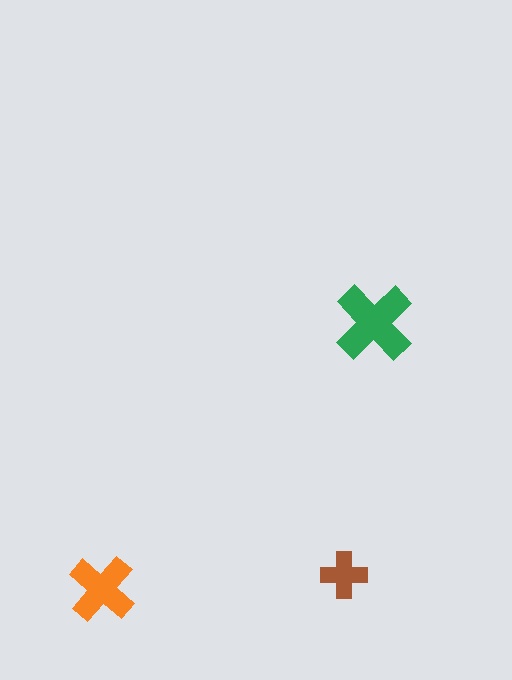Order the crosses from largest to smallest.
the green one, the orange one, the brown one.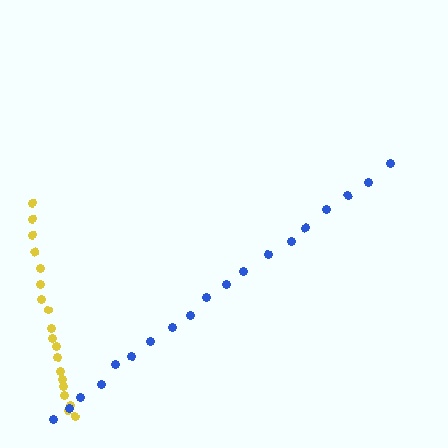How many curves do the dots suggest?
There are 2 distinct paths.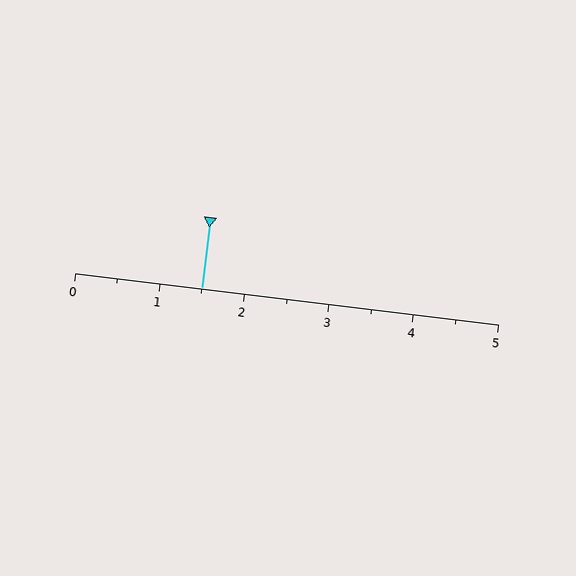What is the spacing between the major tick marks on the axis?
The major ticks are spaced 1 apart.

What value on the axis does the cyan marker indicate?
The marker indicates approximately 1.5.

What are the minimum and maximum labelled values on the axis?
The axis runs from 0 to 5.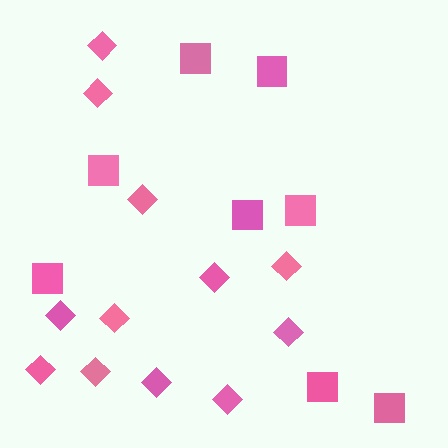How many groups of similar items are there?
There are 2 groups: one group of diamonds (12) and one group of squares (8).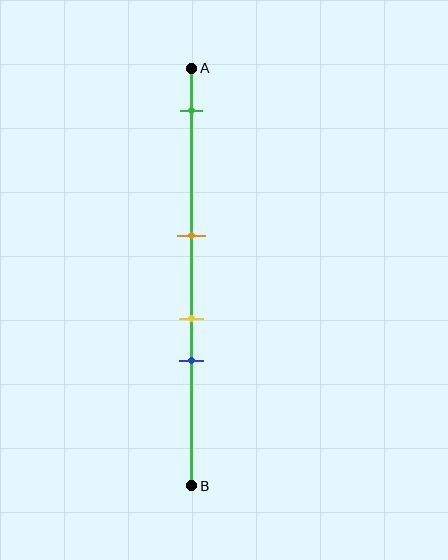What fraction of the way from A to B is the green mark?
The green mark is approximately 10% (0.1) of the way from A to B.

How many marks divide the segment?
There are 4 marks dividing the segment.